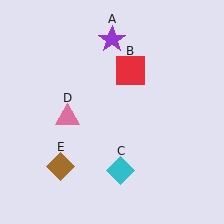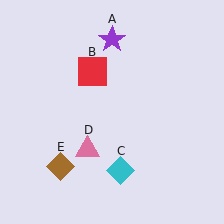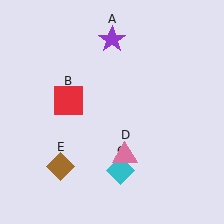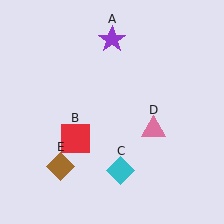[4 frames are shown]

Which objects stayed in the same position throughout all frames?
Purple star (object A) and cyan diamond (object C) and brown diamond (object E) remained stationary.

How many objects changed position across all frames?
2 objects changed position: red square (object B), pink triangle (object D).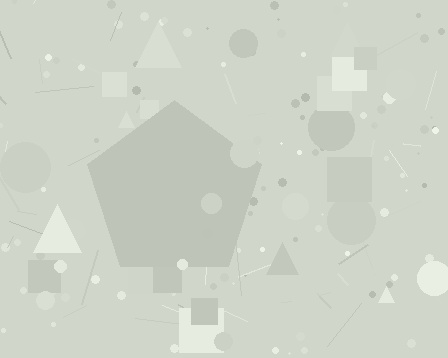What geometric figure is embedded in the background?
A pentagon is embedded in the background.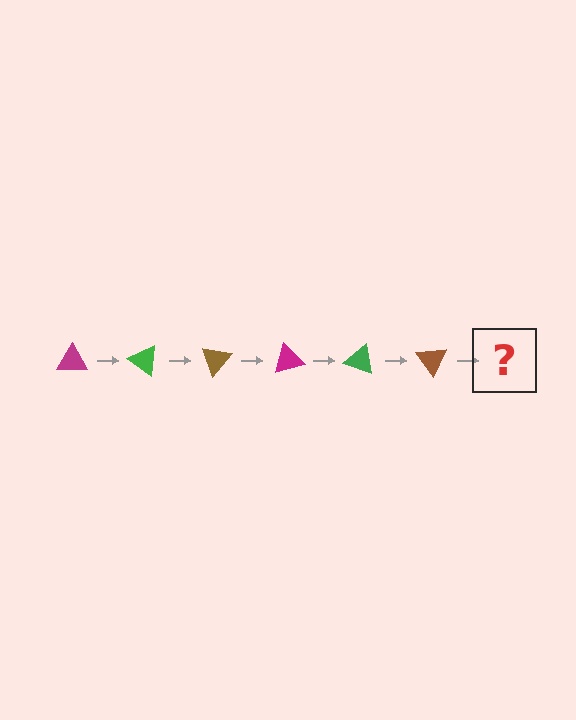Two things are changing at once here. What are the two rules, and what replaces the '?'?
The two rules are that it rotates 35 degrees each step and the color cycles through magenta, green, and brown. The '?' should be a magenta triangle, rotated 210 degrees from the start.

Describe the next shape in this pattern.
It should be a magenta triangle, rotated 210 degrees from the start.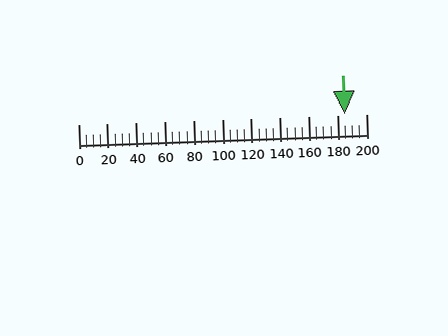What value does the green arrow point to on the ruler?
The green arrow points to approximately 185.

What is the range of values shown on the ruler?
The ruler shows values from 0 to 200.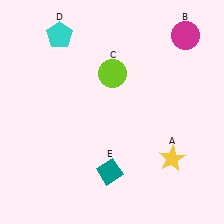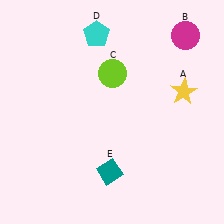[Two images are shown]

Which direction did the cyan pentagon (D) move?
The cyan pentagon (D) moved right.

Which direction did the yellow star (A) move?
The yellow star (A) moved up.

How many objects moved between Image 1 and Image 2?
2 objects moved between the two images.